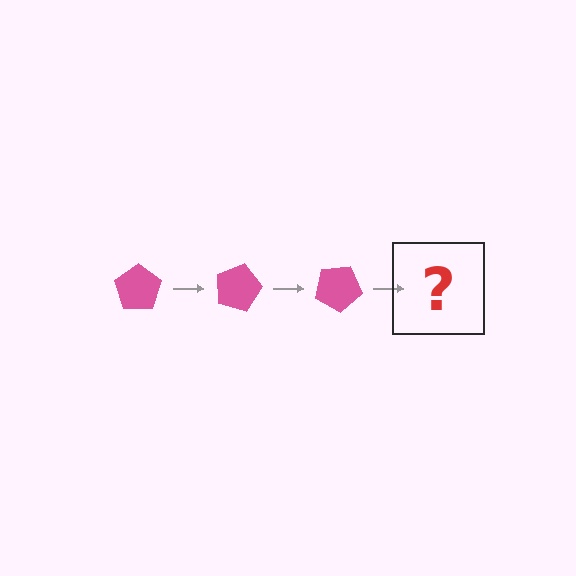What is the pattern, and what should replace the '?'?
The pattern is that the pentagon rotates 15 degrees each step. The '?' should be a pink pentagon rotated 45 degrees.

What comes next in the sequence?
The next element should be a pink pentagon rotated 45 degrees.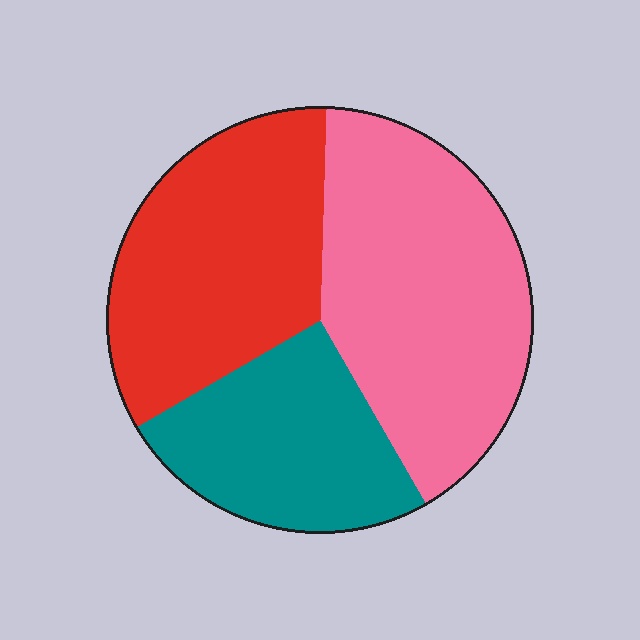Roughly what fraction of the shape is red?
Red covers 34% of the shape.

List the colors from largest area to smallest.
From largest to smallest: pink, red, teal.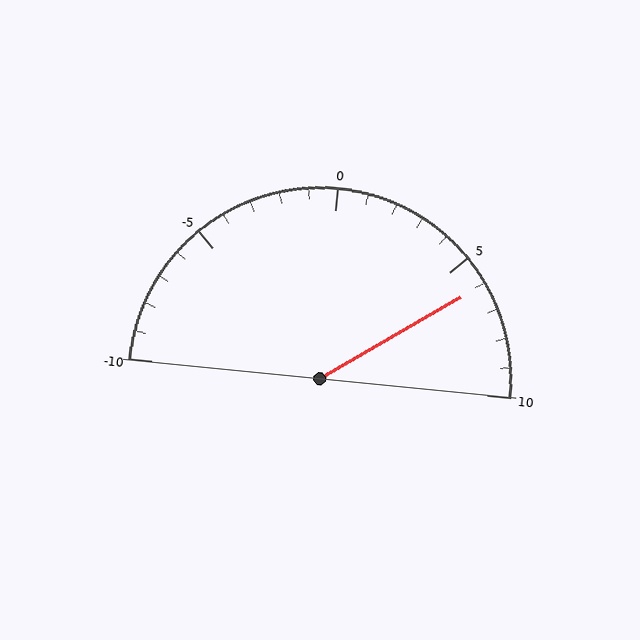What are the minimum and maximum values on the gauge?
The gauge ranges from -10 to 10.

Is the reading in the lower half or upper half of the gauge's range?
The reading is in the upper half of the range (-10 to 10).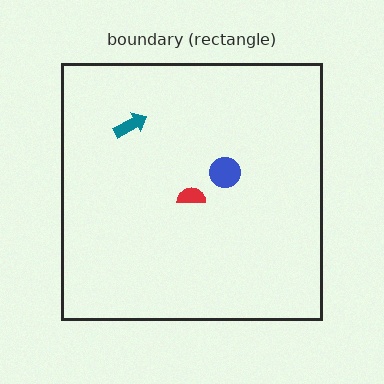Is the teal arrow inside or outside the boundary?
Inside.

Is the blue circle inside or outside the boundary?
Inside.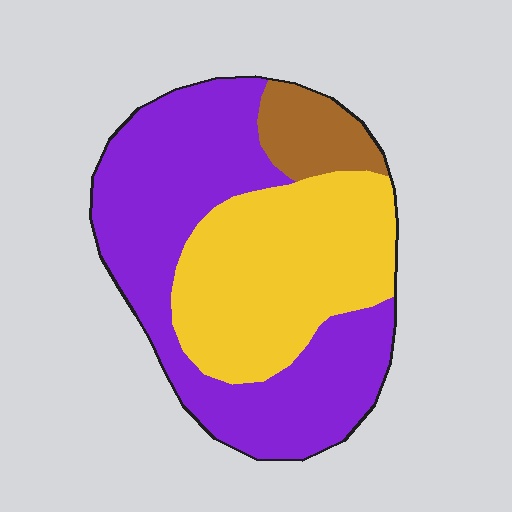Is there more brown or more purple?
Purple.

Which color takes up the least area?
Brown, at roughly 10%.